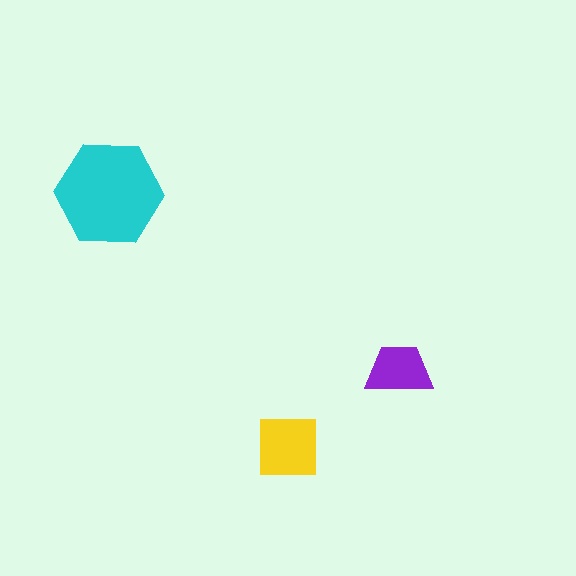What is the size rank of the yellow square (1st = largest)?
2nd.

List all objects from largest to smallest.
The cyan hexagon, the yellow square, the purple trapezoid.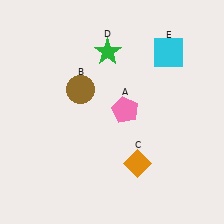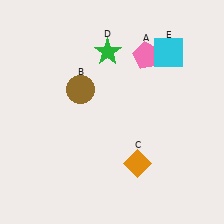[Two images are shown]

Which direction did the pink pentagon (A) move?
The pink pentagon (A) moved up.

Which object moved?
The pink pentagon (A) moved up.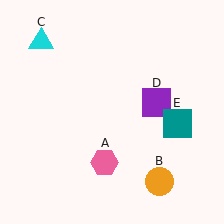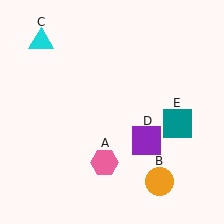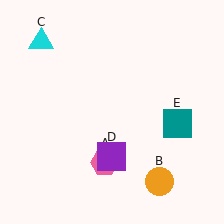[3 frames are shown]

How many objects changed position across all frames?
1 object changed position: purple square (object D).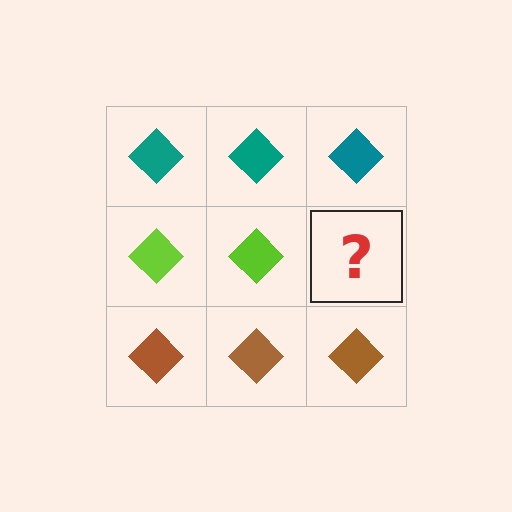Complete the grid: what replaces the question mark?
The question mark should be replaced with a lime diamond.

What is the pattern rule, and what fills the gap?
The rule is that each row has a consistent color. The gap should be filled with a lime diamond.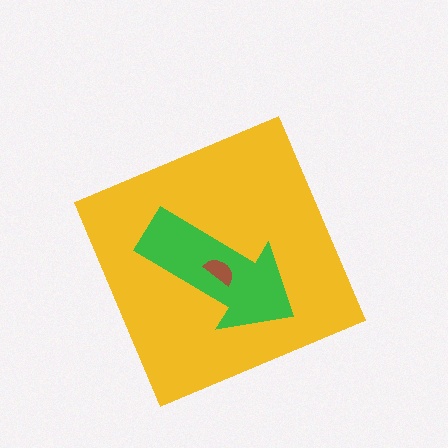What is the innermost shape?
The brown semicircle.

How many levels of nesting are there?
3.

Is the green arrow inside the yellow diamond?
Yes.